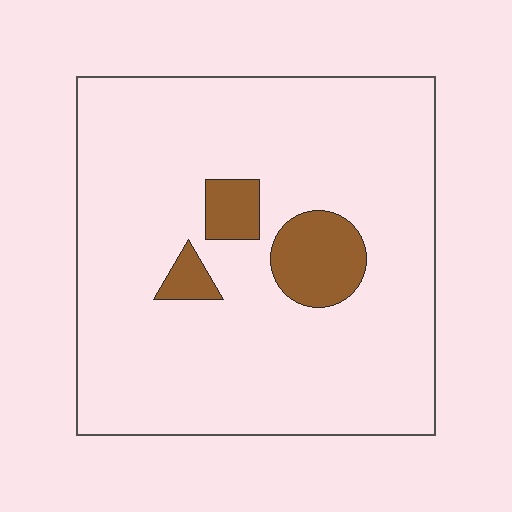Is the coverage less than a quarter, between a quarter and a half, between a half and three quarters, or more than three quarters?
Less than a quarter.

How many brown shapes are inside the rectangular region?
3.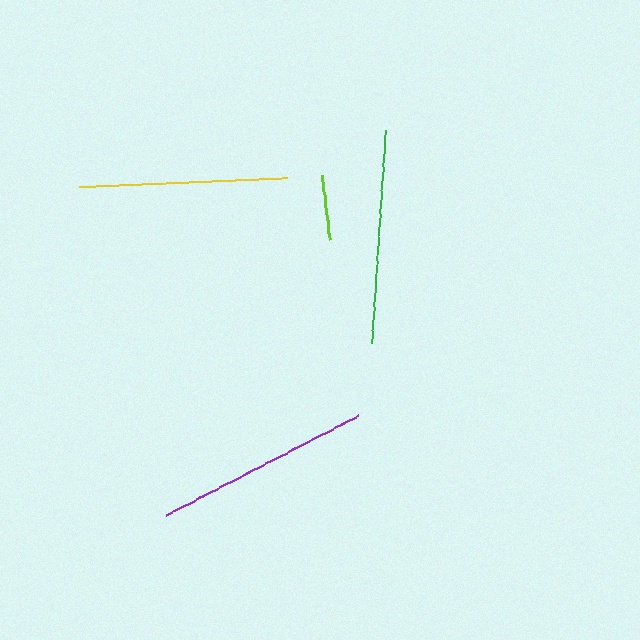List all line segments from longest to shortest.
From longest to shortest: purple, green, yellow, lime.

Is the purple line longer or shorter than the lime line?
The purple line is longer than the lime line.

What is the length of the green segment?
The green segment is approximately 213 pixels long.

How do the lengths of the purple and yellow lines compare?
The purple and yellow lines are approximately the same length.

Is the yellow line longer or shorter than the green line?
The green line is longer than the yellow line.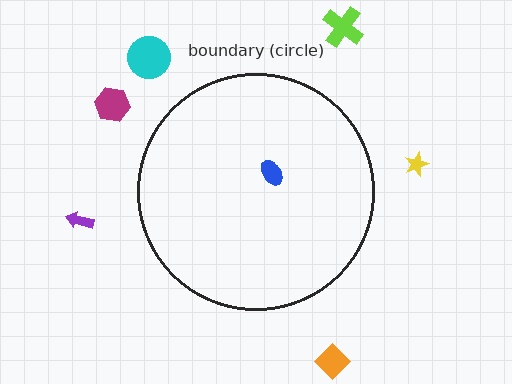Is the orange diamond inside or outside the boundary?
Outside.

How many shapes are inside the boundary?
1 inside, 6 outside.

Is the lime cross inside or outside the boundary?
Outside.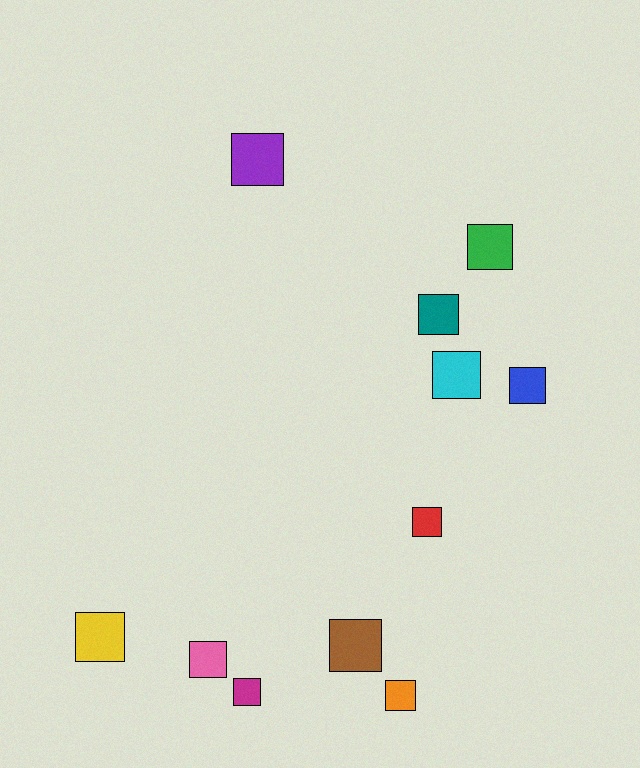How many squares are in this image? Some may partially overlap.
There are 11 squares.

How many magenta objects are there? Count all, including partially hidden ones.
There is 1 magenta object.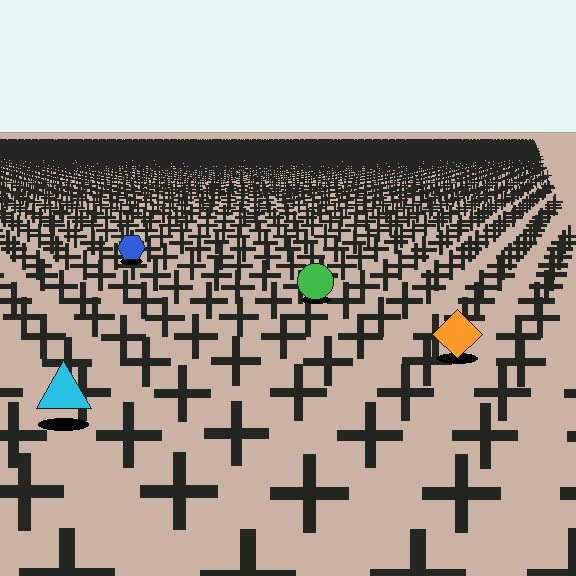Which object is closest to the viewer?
The cyan triangle is closest. The texture marks near it are larger and more spread out.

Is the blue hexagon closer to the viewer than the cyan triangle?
No. The cyan triangle is closer — you can tell from the texture gradient: the ground texture is coarser near it.